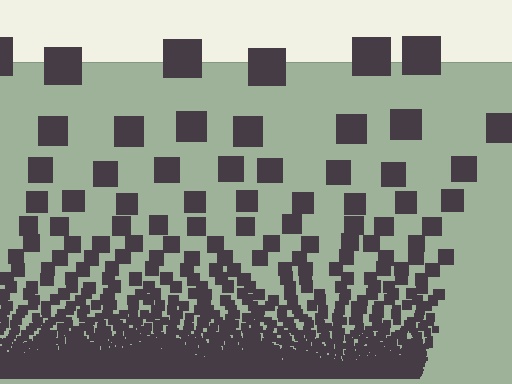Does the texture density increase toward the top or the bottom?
Density increases toward the bottom.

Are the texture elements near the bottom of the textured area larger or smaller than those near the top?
Smaller. The gradient is inverted — elements near the bottom are smaller and denser.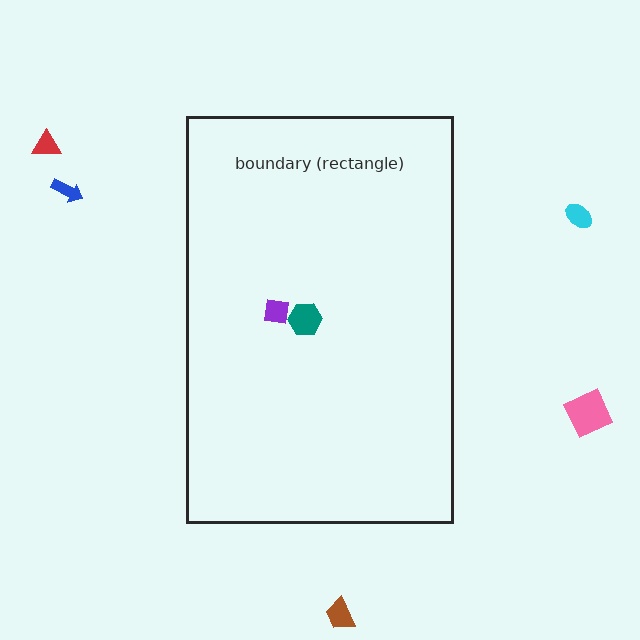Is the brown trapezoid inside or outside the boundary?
Outside.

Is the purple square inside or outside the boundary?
Inside.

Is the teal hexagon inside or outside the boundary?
Inside.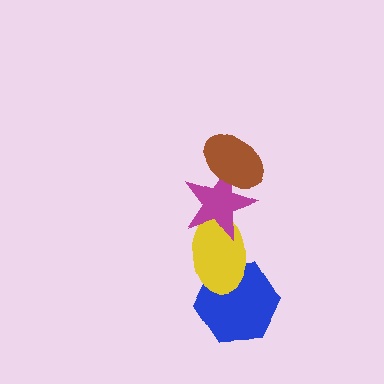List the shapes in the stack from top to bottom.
From top to bottom: the brown ellipse, the magenta star, the yellow ellipse, the blue hexagon.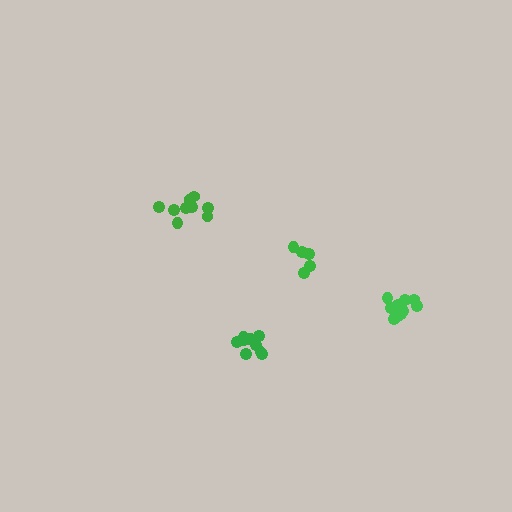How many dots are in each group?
Group 1: 9 dots, Group 2: 5 dots, Group 3: 9 dots, Group 4: 11 dots (34 total).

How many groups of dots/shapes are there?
There are 4 groups.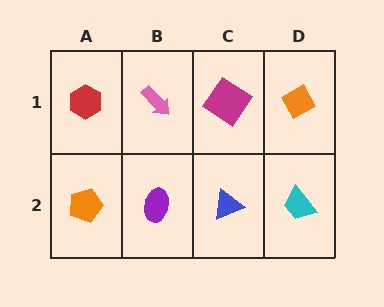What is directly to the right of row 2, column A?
A purple ellipse.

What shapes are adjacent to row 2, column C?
A magenta diamond (row 1, column C), a purple ellipse (row 2, column B), a cyan trapezoid (row 2, column D).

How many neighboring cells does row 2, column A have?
2.